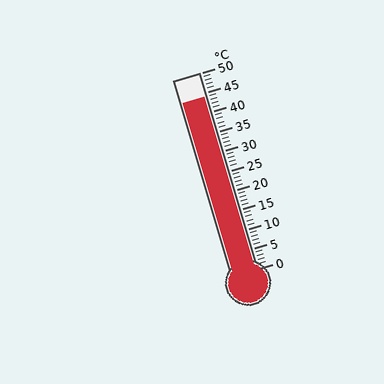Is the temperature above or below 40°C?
The temperature is above 40°C.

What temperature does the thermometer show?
The thermometer shows approximately 44°C.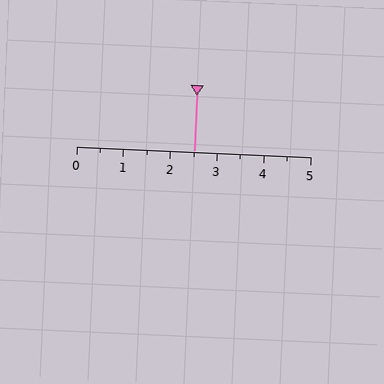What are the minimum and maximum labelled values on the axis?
The axis runs from 0 to 5.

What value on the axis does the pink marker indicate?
The marker indicates approximately 2.5.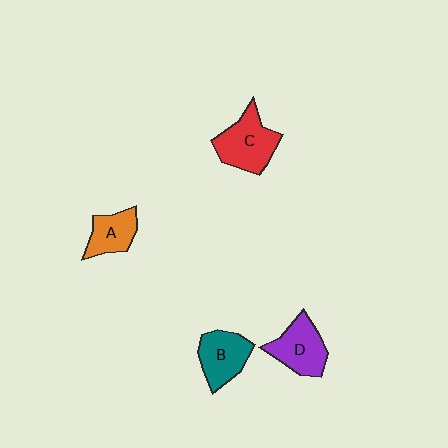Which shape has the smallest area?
Shape A (orange).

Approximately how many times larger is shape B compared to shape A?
Approximately 1.2 times.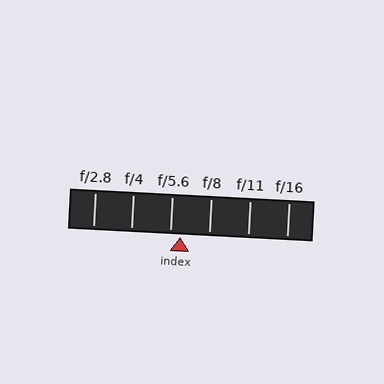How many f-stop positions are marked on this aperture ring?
There are 6 f-stop positions marked.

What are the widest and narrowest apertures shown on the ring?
The widest aperture shown is f/2.8 and the narrowest is f/16.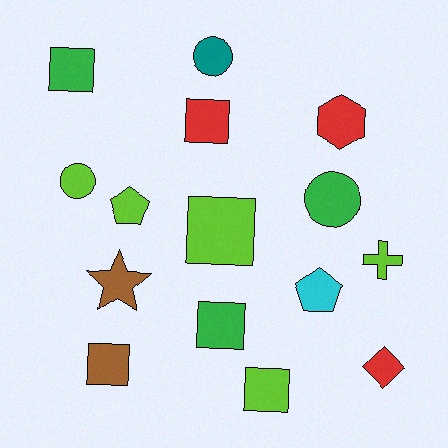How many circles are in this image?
There are 3 circles.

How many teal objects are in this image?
There is 1 teal object.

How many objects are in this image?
There are 15 objects.